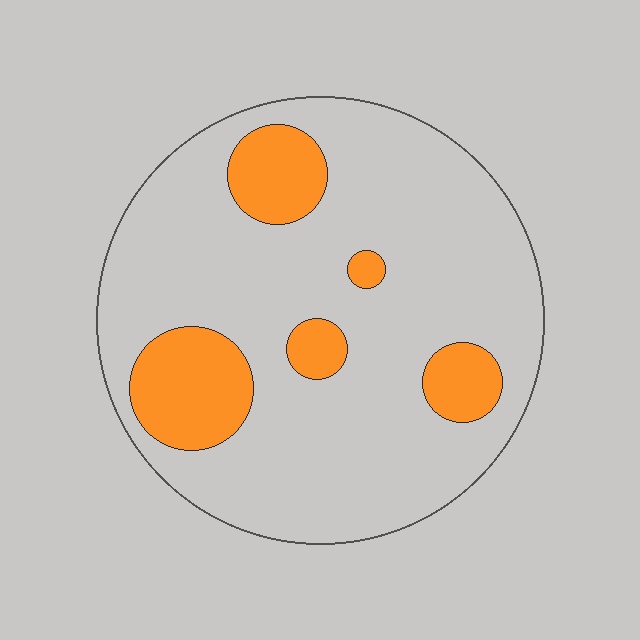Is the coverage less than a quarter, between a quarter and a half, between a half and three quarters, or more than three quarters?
Less than a quarter.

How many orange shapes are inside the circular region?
5.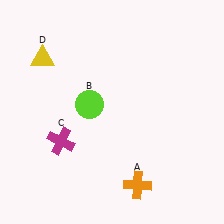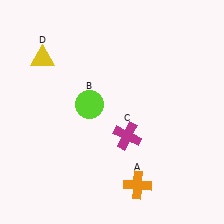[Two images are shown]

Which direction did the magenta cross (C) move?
The magenta cross (C) moved right.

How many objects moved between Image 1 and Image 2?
1 object moved between the two images.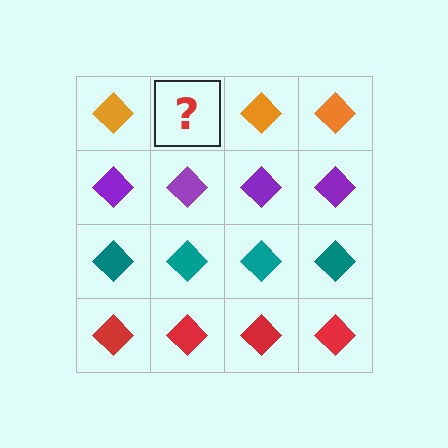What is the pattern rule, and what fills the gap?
The rule is that each row has a consistent color. The gap should be filled with an orange diamond.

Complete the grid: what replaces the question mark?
The question mark should be replaced with an orange diamond.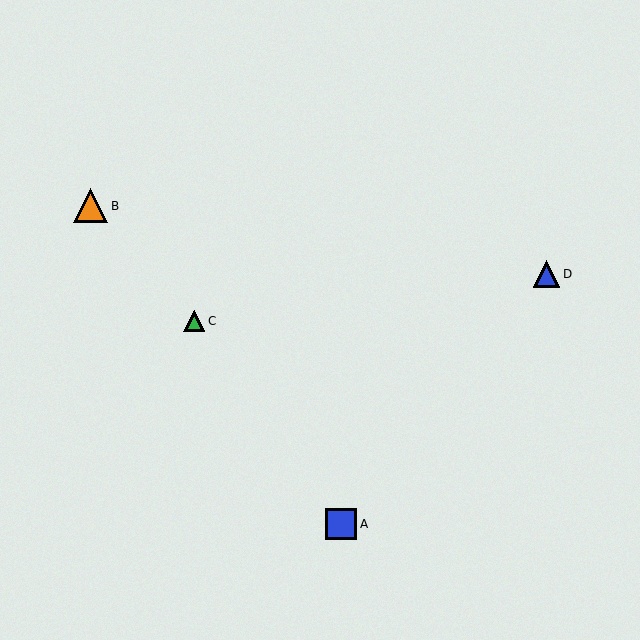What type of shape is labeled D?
Shape D is a blue triangle.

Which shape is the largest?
The orange triangle (labeled B) is the largest.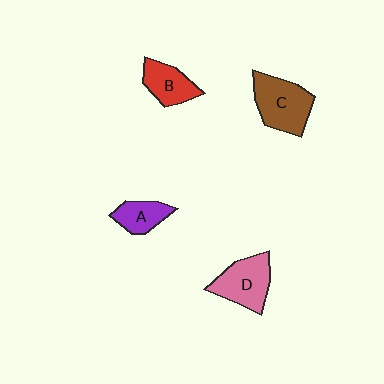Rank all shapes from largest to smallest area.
From largest to smallest: C (brown), D (pink), B (red), A (purple).